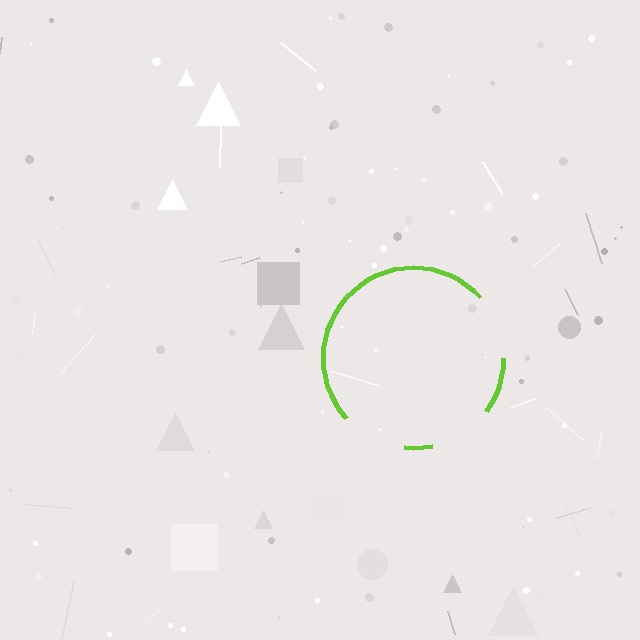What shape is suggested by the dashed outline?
The dashed outline suggests a circle.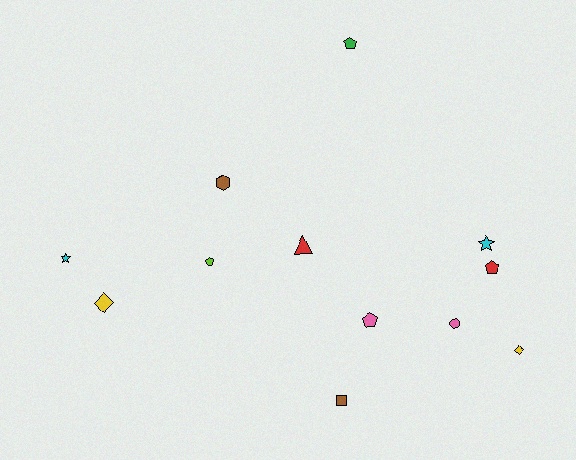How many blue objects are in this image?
There are no blue objects.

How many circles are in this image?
There is 1 circle.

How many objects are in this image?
There are 12 objects.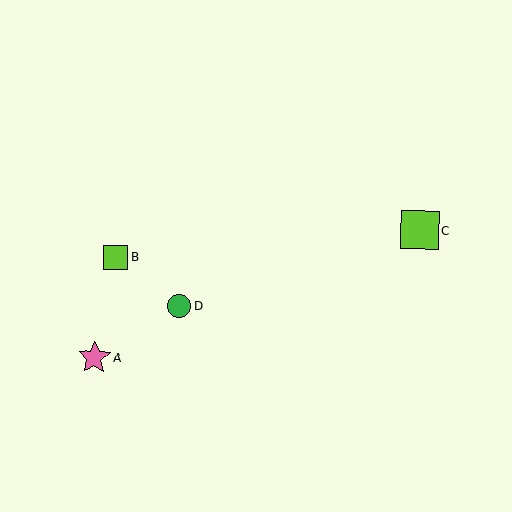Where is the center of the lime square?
The center of the lime square is at (420, 230).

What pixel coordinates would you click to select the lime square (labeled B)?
Click at (115, 257) to select the lime square B.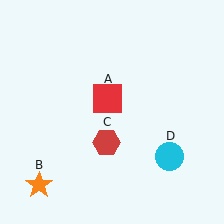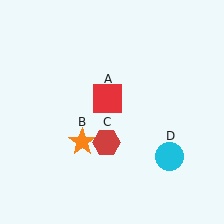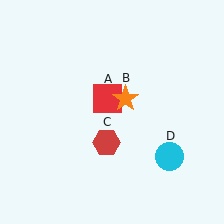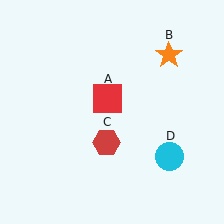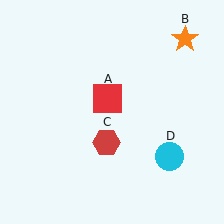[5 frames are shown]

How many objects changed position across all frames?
1 object changed position: orange star (object B).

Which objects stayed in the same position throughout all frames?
Red square (object A) and red hexagon (object C) and cyan circle (object D) remained stationary.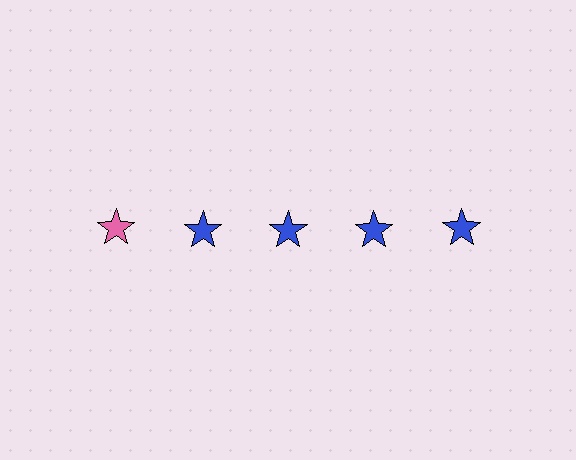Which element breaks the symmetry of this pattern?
The pink star in the top row, leftmost column breaks the symmetry. All other shapes are blue stars.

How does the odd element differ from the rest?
It has a different color: pink instead of blue.